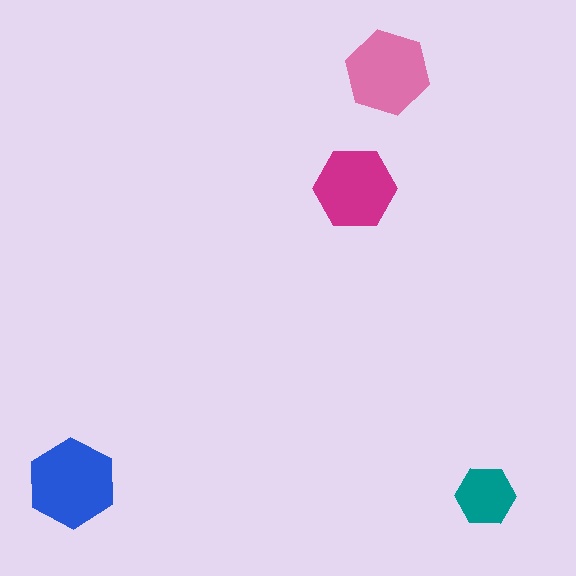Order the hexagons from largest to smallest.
the blue one, the pink one, the magenta one, the teal one.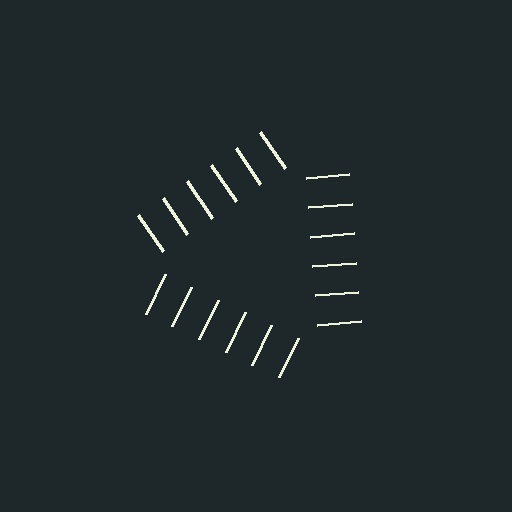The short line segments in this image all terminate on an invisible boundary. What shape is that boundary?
An illusory triangle — the line segments terminate on its edges but no continuous stroke is drawn.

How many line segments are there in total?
18 — 6 along each of the 3 edges.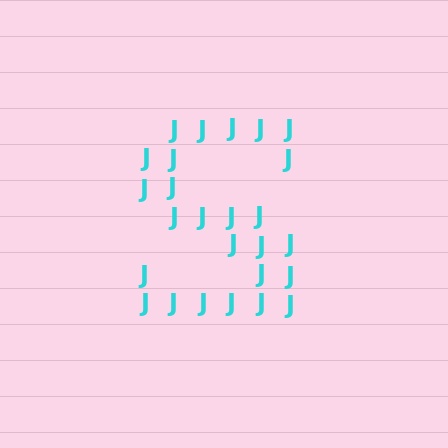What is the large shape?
The large shape is the letter S.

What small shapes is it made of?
It is made of small letter J's.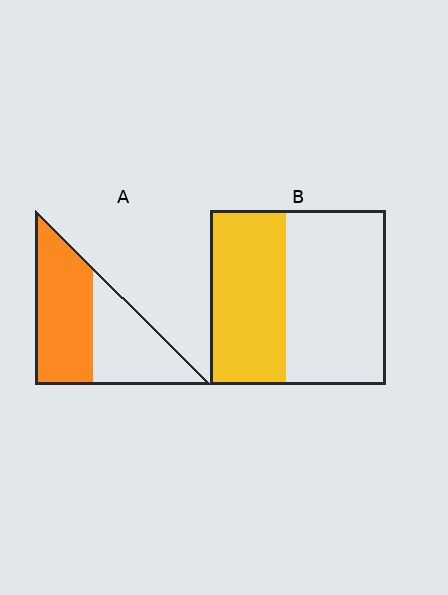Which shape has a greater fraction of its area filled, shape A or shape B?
Shape A.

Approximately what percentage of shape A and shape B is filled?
A is approximately 55% and B is approximately 45%.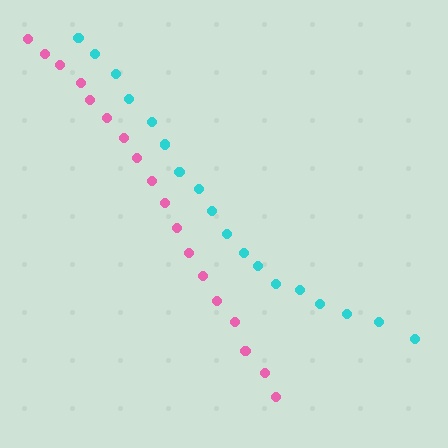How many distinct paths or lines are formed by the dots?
There are 2 distinct paths.